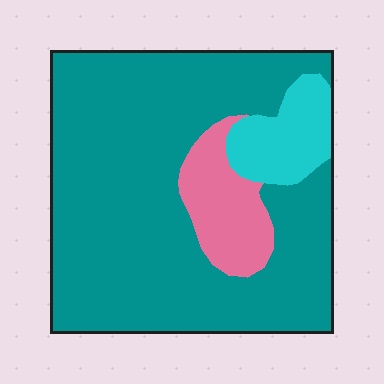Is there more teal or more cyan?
Teal.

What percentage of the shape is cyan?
Cyan takes up less than a quarter of the shape.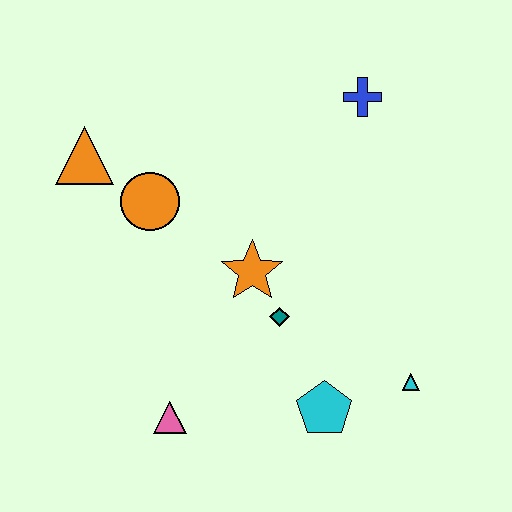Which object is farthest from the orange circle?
The cyan triangle is farthest from the orange circle.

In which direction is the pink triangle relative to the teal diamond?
The pink triangle is to the left of the teal diamond.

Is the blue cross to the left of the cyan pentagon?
No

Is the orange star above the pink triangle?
Yes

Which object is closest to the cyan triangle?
The cyan pentagon is closest to the cyan triangle.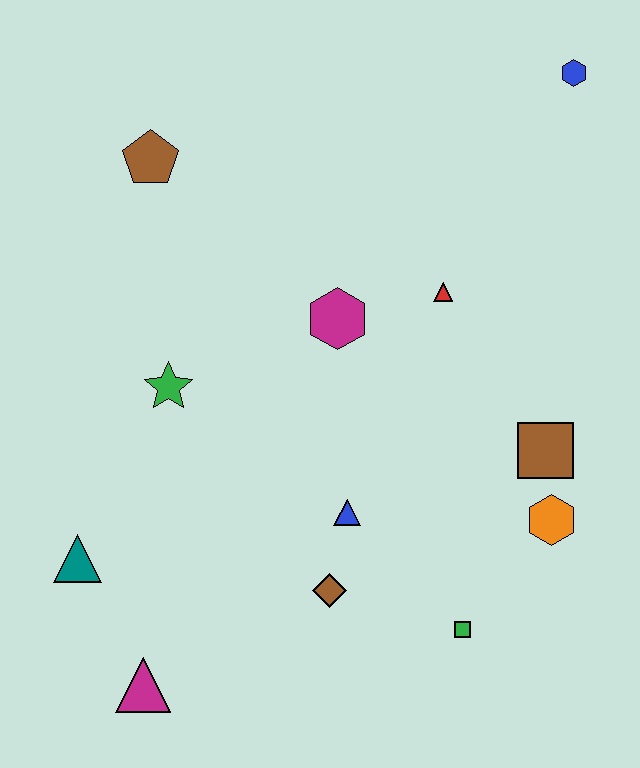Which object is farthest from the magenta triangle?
The blue hexagon is farthest from the magenta triangle.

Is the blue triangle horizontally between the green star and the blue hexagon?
Yes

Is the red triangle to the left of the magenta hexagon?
No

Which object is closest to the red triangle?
The magenta hexagon is closest to the red triangle.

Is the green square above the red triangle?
No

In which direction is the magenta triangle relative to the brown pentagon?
The magenta triangle is below the brown pentagon.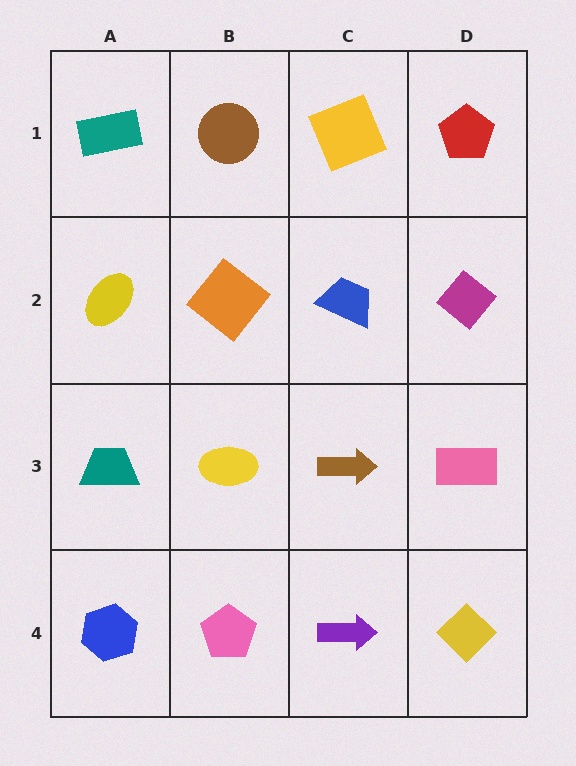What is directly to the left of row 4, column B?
A blue hexagon.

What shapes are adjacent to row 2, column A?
A teal rectangle (row 1, column A), a teal trapezoid (row 3, column A), an orange diamond (row 2, column B).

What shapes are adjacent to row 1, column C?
A blue trapezoid (row 2, column C), a brown circle (row 1, column B), a red pentagon (row 1, column D).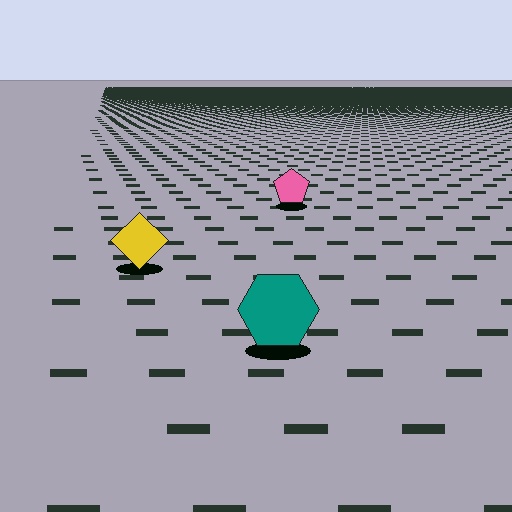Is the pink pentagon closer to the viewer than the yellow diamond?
No. The yellow diamond is closer — you can tell from the texture gradient: the ground texture is coarser near it.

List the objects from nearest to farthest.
From nearest to farthest: the teal hexagon, the yellow diamond, the pink pentagon.